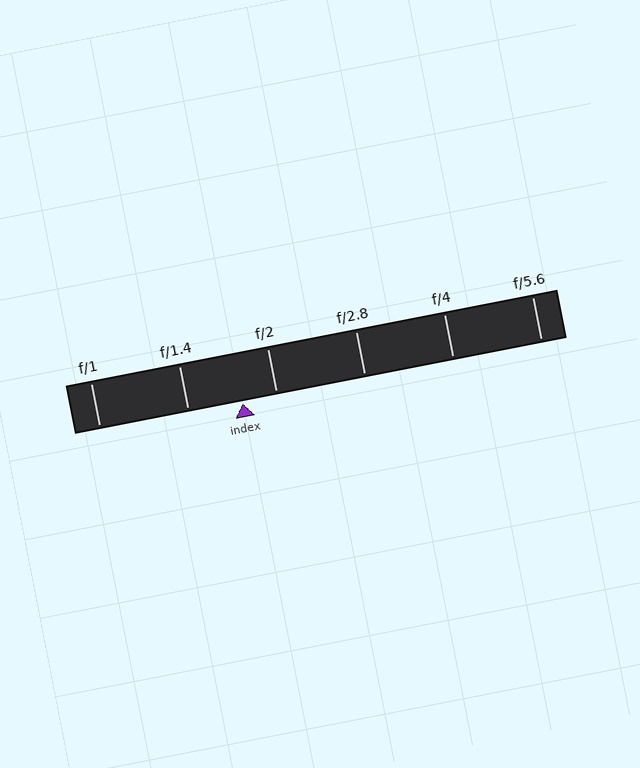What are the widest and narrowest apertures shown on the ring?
The widest aperture shown is f/1 and the narrowest is f/5.6.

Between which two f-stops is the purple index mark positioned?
The index mark is between f/1.4 and f/2.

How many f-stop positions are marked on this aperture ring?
There are 6 f-stop positions marked.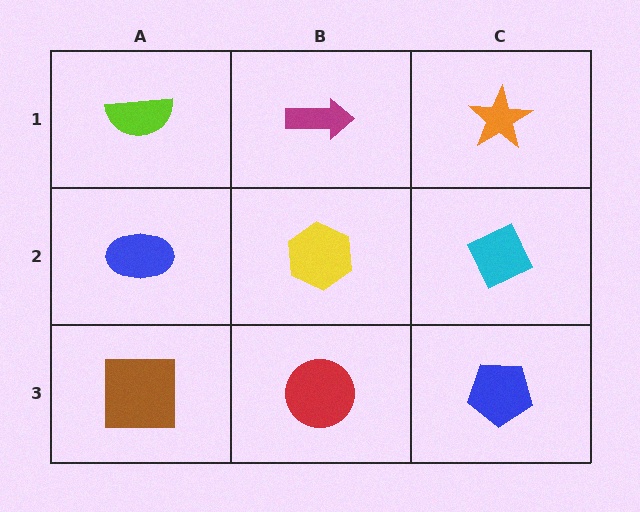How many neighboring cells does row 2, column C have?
3.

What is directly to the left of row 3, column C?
A red circle.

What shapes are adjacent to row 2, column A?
A lime semicircle (row 1, column A), a brown square (row 3, column A), a yellow hexagon (row 2, column B).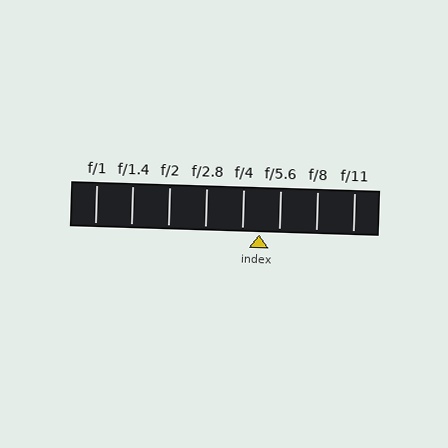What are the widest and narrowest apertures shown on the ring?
The widest aperture shown is f/1 and the narrowest is f/11.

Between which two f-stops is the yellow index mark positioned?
The index mark is between f/4 and f/5.6.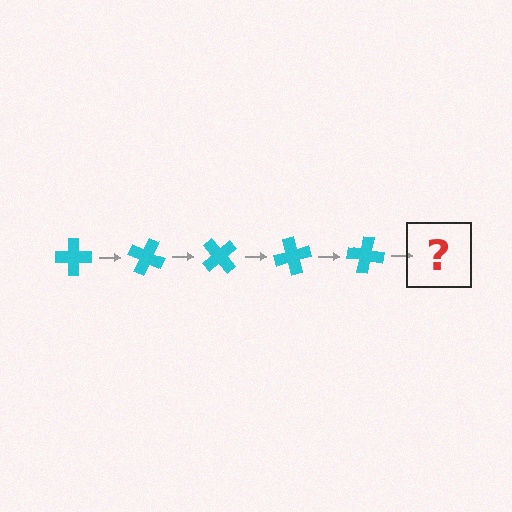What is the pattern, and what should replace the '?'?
The pattern is that the cross rotates 25 degrees each step. The '?' should be a cyan cross rotated 125 degrees.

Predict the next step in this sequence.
The next step is a cyan cross rotated 125 degrees.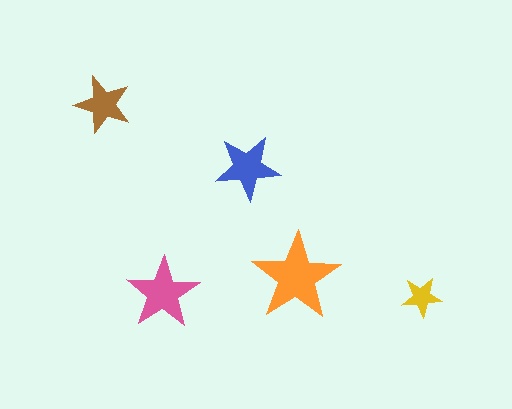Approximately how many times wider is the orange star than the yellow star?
About 2 times wider.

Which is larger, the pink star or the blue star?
The pink one.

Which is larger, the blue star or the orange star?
The orange one.